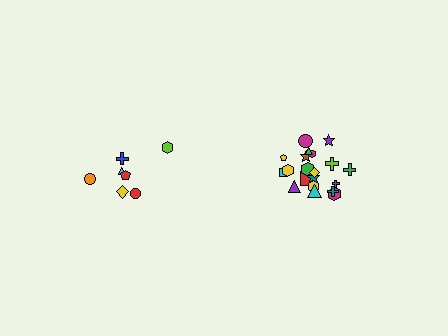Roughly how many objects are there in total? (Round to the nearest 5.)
Roughly 30 objects in total.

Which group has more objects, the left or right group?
The right group.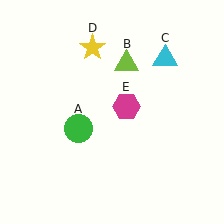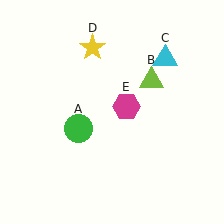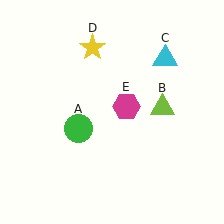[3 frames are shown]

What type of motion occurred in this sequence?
The lime triangle (object B) rotated clockwise around the center of the scene.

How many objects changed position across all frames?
1 object changed position: lime triangle (object B).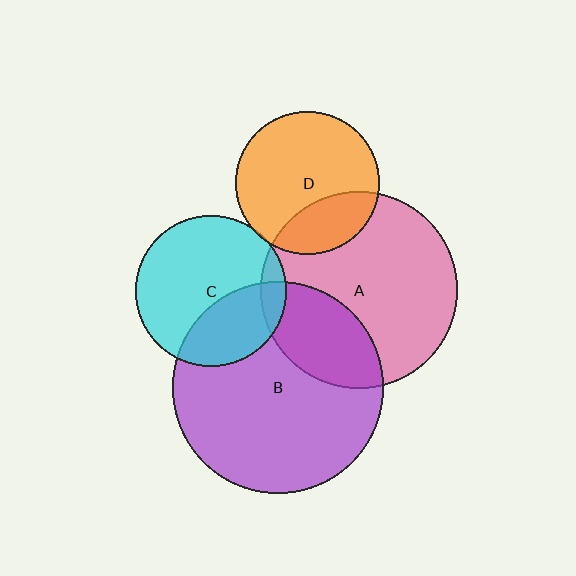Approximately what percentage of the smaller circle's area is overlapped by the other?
Approximately 35%.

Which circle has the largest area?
Circle B (purple).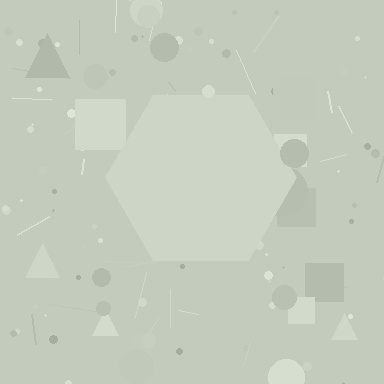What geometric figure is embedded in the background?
A hexagon is embedded in the background.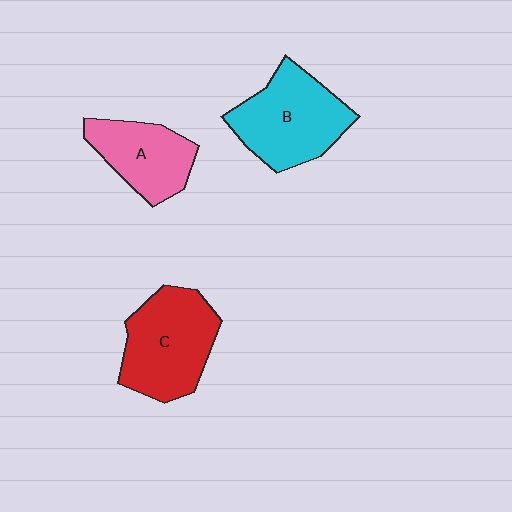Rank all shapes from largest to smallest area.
From largest to smallest: C (red), B (cyan), A (pink).